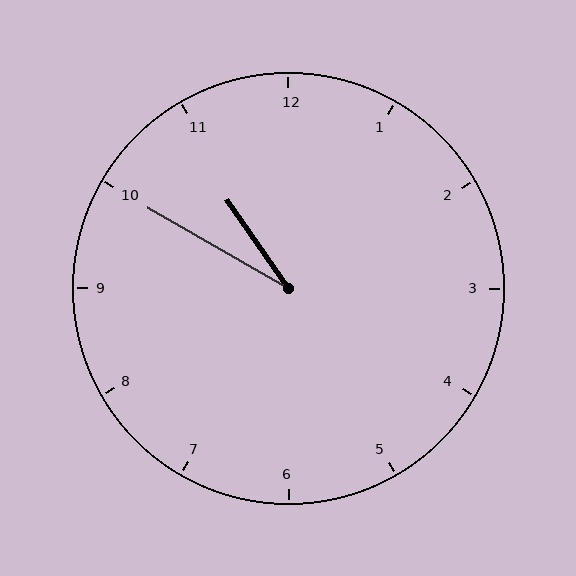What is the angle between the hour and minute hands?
Approximately 25 degrees.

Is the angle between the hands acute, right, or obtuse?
It is acute.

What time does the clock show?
10:50.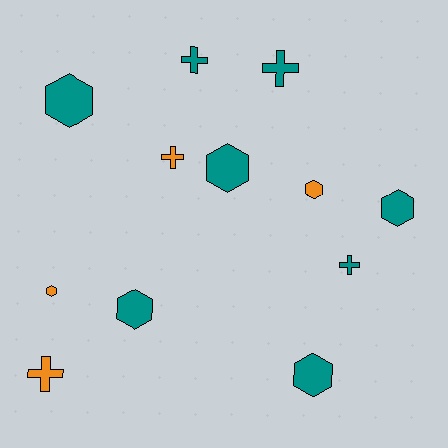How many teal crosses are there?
There are 3 teal crosses.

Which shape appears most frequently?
Hexagon, with 7 objects.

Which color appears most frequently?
Teal, with 8 objects.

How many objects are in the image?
There are 12 objects.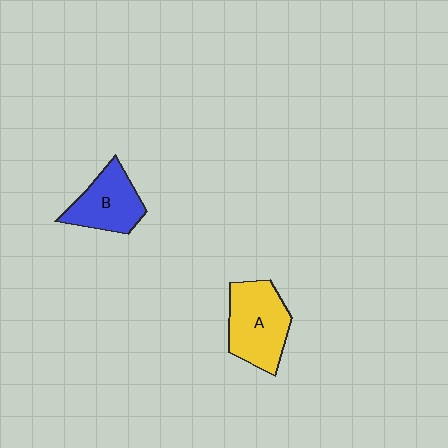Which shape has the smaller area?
Shape B (blue).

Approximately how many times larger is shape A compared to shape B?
Approximately 1.2 times.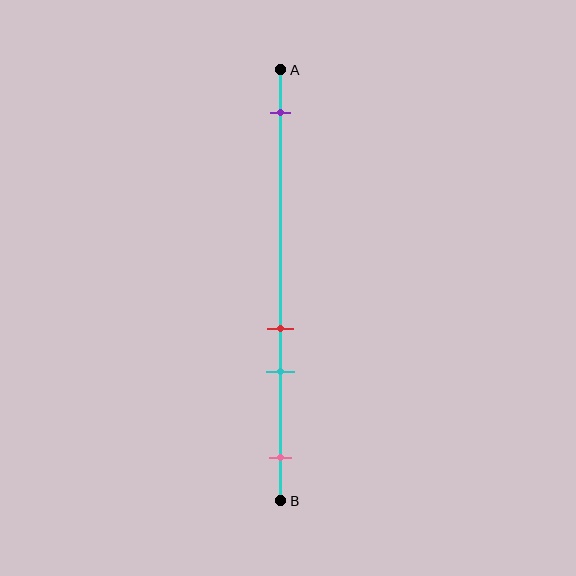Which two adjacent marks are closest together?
The red and cyan marks are the closest adjacent pair.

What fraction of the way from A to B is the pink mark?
The pink mark is approximately 90% (0.9) of the way from A to B.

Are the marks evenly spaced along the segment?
No, the marks are not evenly spaced.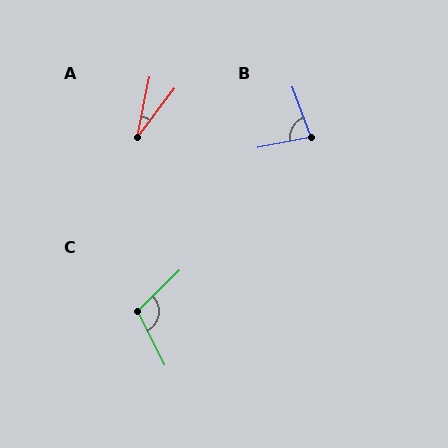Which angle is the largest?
C, at approximately 108 degrees.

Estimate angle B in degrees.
Approximately 81 degrees.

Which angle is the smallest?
A, at approximately 25 degrees.